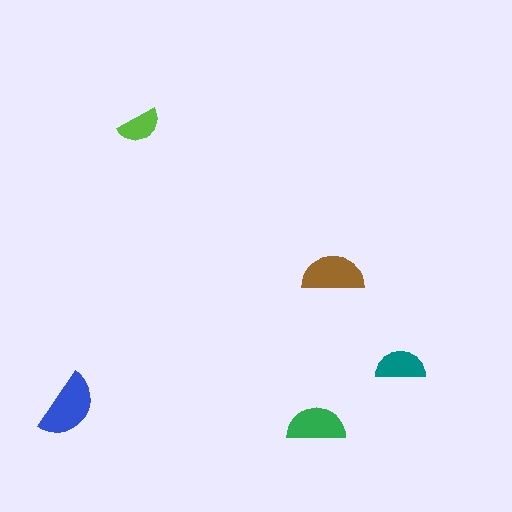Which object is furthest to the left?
The blue semicircle is leftmost.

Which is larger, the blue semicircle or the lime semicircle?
The blue one.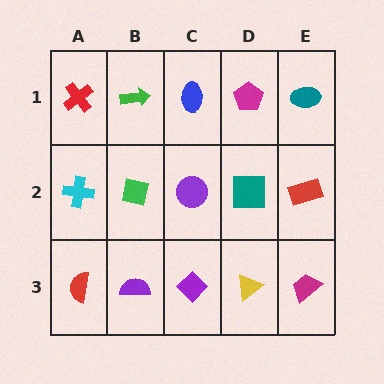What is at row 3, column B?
A purple semicircle.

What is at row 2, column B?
A green square.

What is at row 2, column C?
A purple circle.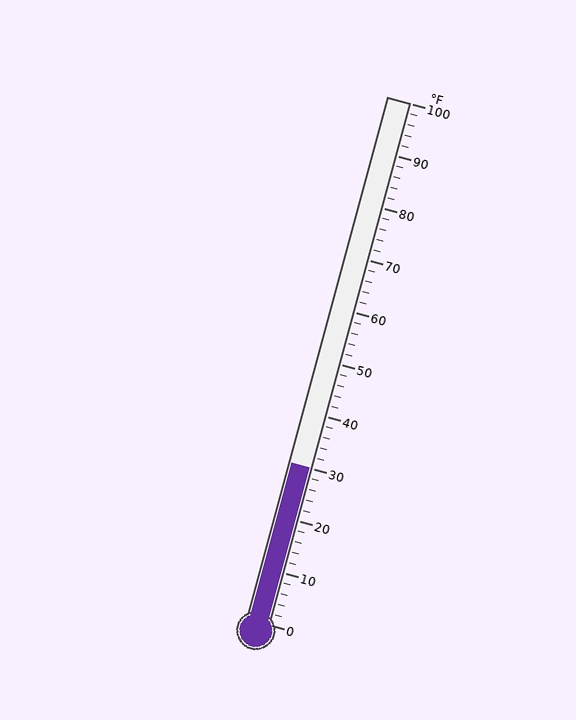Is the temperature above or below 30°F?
The temperature is at 30°F.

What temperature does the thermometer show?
The thermometer shows approximately 30°F.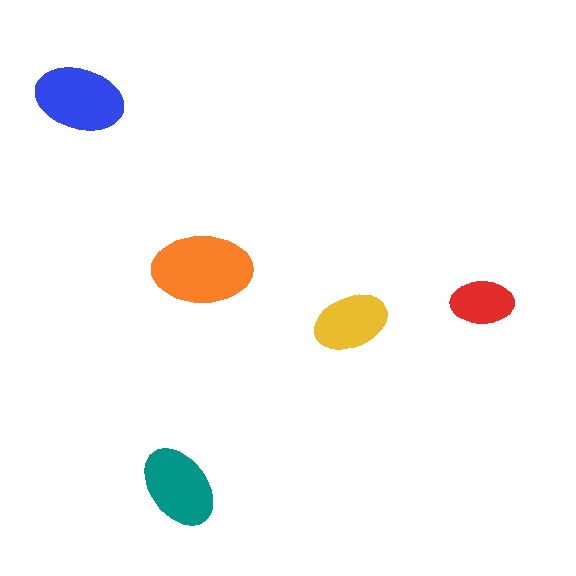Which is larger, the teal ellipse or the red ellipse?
The teal one.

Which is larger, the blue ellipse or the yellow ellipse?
The blue one.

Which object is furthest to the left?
The blue ellipse is leftmost.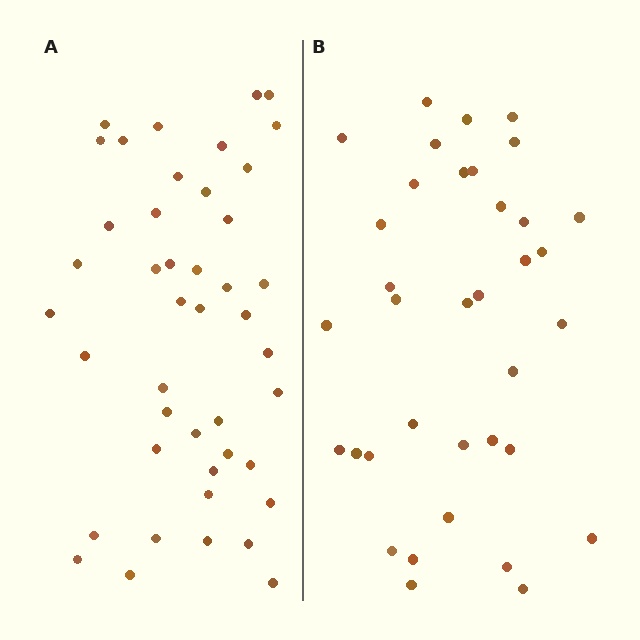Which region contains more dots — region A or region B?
Region A (the left region) has more dots.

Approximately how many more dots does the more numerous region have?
Region A has roughly 8 or so more dots than region B.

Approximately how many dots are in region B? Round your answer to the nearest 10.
About 40 dots. (The exact count is 36, which rounds to 40.)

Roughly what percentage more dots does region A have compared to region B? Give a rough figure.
About 20% more.